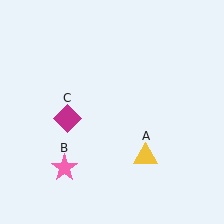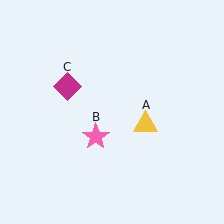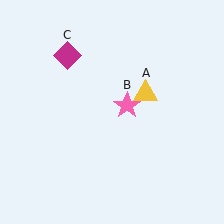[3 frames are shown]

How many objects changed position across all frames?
3 objects changed position: yellow triangle (object A), pink star (object B), magenta diamond (object C).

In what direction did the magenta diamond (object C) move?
The magenta diamond (object C) moved up.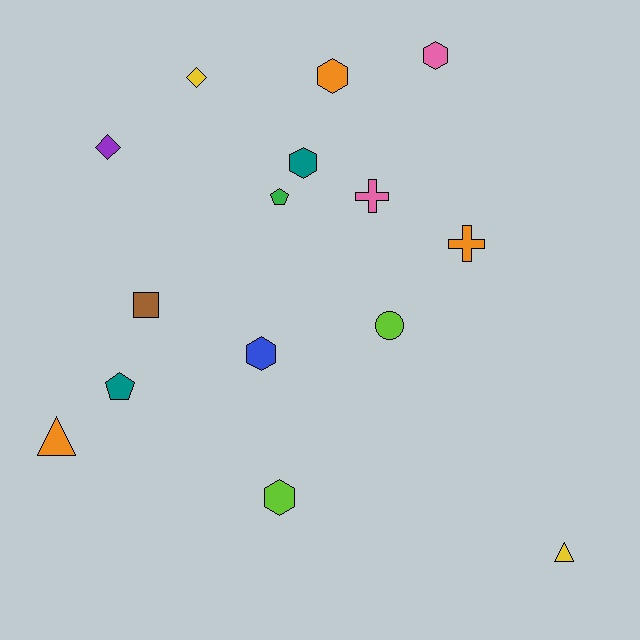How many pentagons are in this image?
There are 2 pentagons.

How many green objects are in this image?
There is 1 green object.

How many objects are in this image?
There are 15 objects.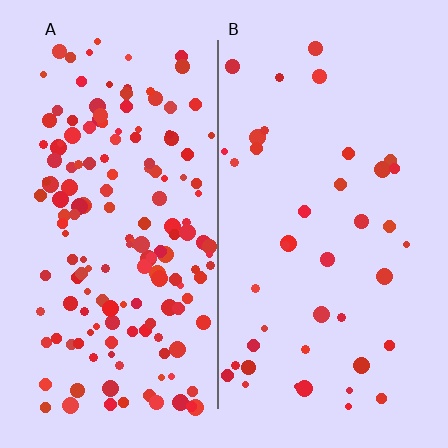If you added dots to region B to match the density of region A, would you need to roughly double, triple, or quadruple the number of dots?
Approximately quadruple.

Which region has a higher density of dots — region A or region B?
A (the left).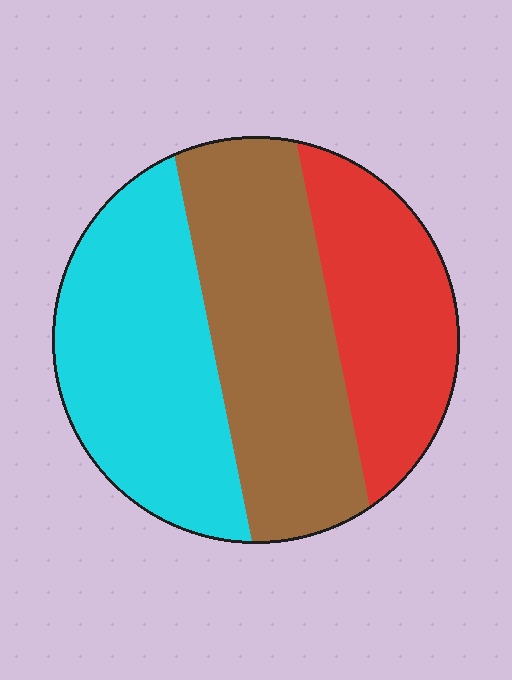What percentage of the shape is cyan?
Cyan takes up about three eighths (3/8) of the shape.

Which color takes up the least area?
Red, at roughly 25%.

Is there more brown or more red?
Brown.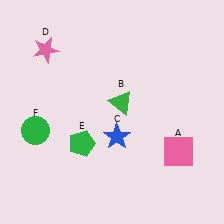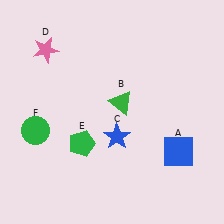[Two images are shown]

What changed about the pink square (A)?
In Image 1, A is pink. In Image 2, it changed to blue.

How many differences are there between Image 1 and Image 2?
There is 1 difference between the two images.